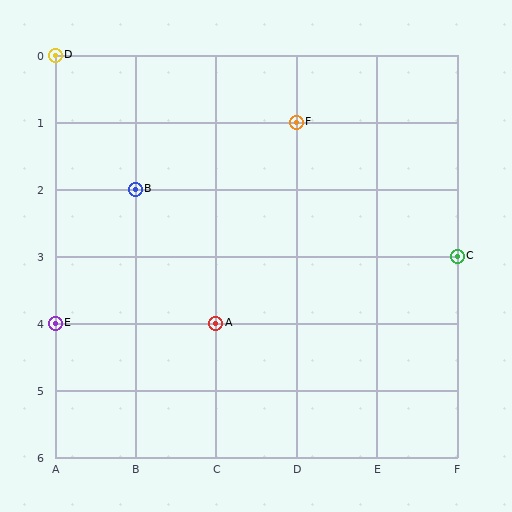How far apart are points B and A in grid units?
Points B and A are 1 column and 2 rows apart (about 2.2 grid units diagonally).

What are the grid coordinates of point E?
Point E is at grid coordinates (A, 4).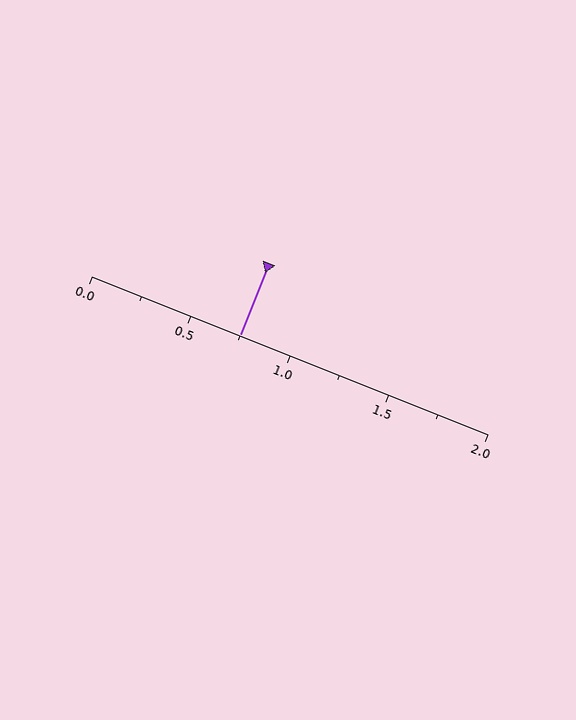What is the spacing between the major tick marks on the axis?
The major ticks are spaced 0.5 apart.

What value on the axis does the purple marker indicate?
The marker indicates approximately 0.75.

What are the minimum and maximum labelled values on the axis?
The axis runs from 0.0 to 2.0.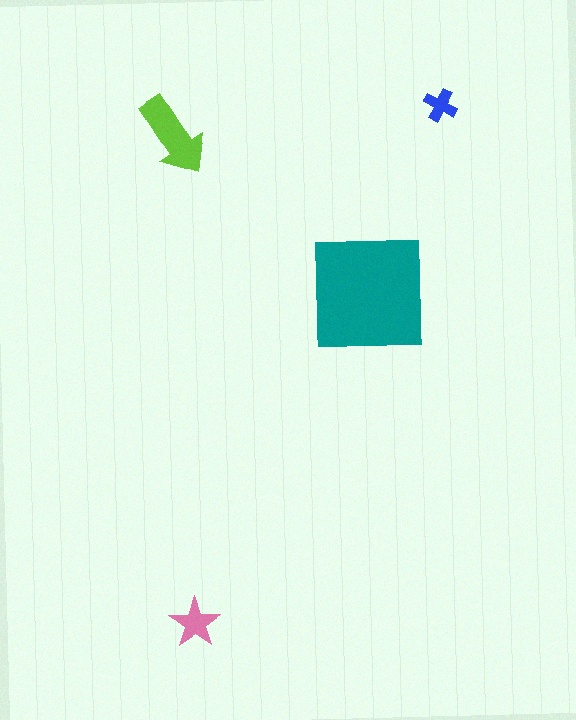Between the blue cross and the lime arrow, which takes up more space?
The lime arrow.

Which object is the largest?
The teal square.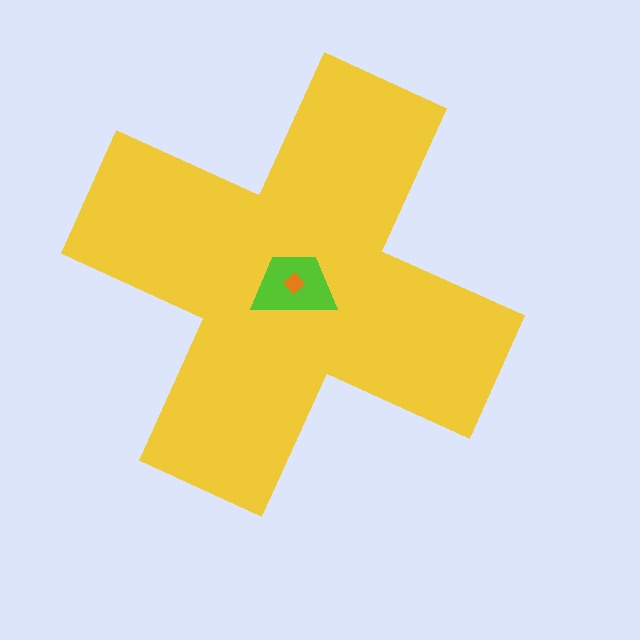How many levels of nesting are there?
3.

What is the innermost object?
The orange diamond.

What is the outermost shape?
The yellow cross.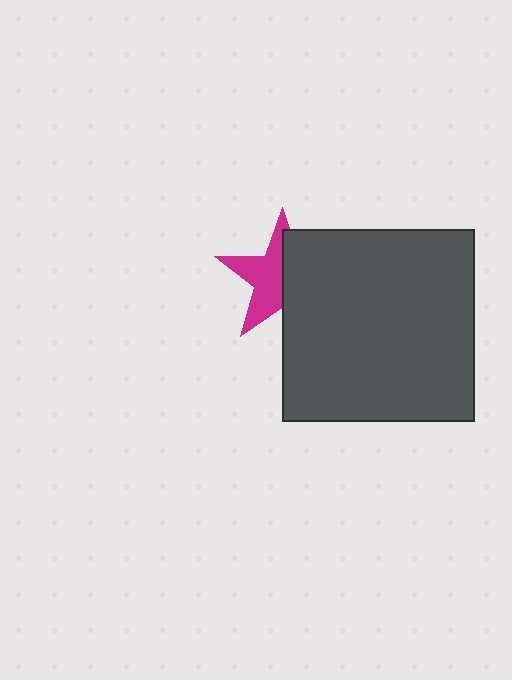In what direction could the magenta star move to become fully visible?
The magenta star could move left. That would shift it out from behind the dark gray square entirely.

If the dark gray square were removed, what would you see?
You would see the complete magenta star.